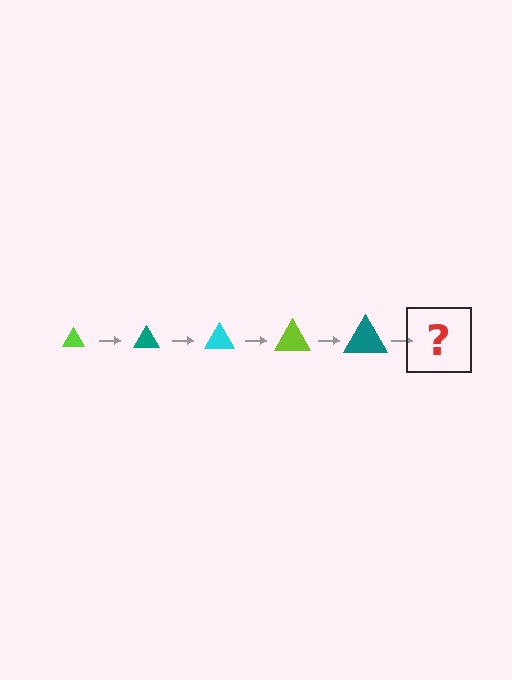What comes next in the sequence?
The next element should be a cyan triangle, larger than the previous one.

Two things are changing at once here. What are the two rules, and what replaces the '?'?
The two rules are that the triangle grows larger each step and the color cycles through lime, teal, and cyan. The '?' should be a cyan triangle, larger than the previous one.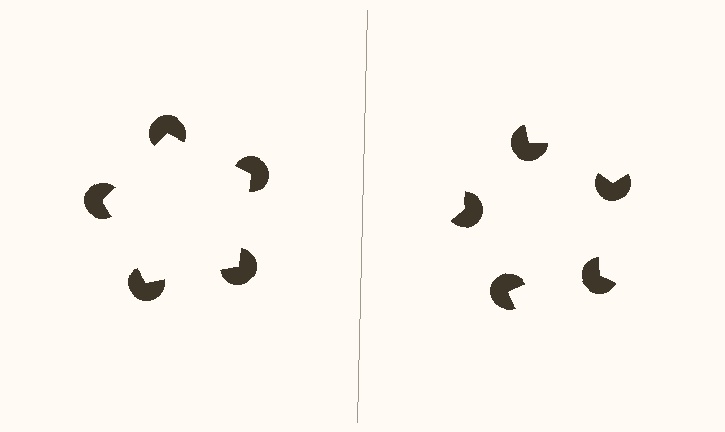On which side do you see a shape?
An illusory pentagon appears on the left side. On the right side the wedge cuts are rotated, so no coherent shape forms.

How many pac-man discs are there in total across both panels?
10 — 5 on each side.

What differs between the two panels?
The pac-man discs are positioned identically on both sides; only the wedge orientations differ. On the left they align to a pentagon; on the right they are misaligned.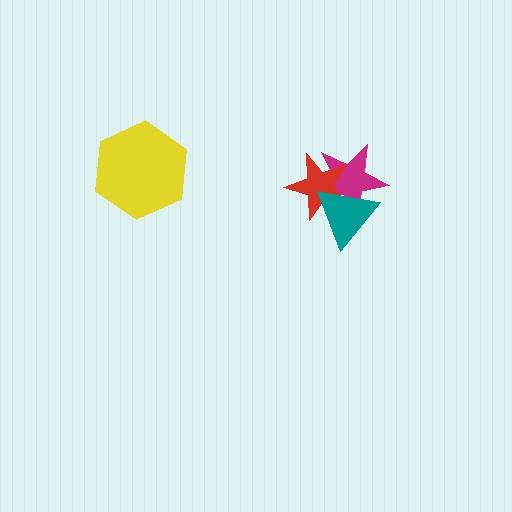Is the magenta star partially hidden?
Yes, it is partially covered by another shape.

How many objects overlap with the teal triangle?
2 objects overlap with the teal triangle.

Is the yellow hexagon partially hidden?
No, no other shape covers it.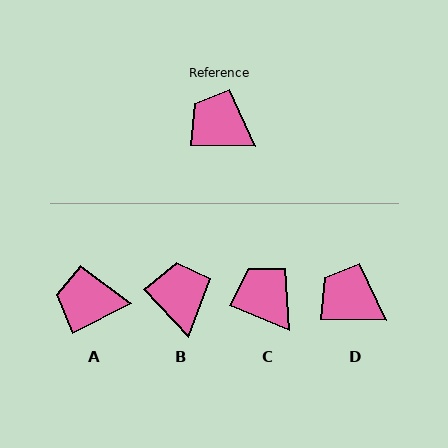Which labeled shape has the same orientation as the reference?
D.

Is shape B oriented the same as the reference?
No, it is off by about 46 degrees.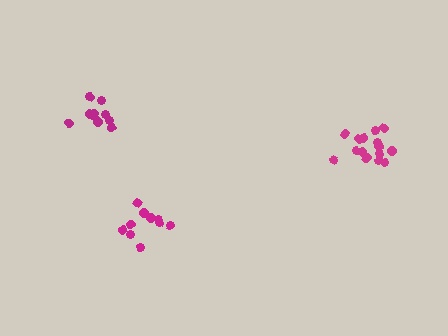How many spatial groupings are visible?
There are 3 spatial groupings.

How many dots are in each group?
Group 1: 10 dots, Group 2: 12 dots, Group 3: 15 dots (37 total).